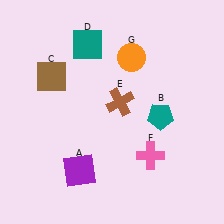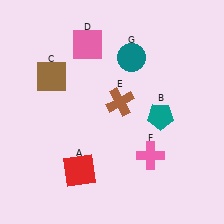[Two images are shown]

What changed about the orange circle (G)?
In Image 1, G is orange. In Image 2, it changed to teal.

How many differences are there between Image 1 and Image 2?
There are 3 differences between the two images.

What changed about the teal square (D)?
In Image 1, D is teal. In Image 2, it changed to pink.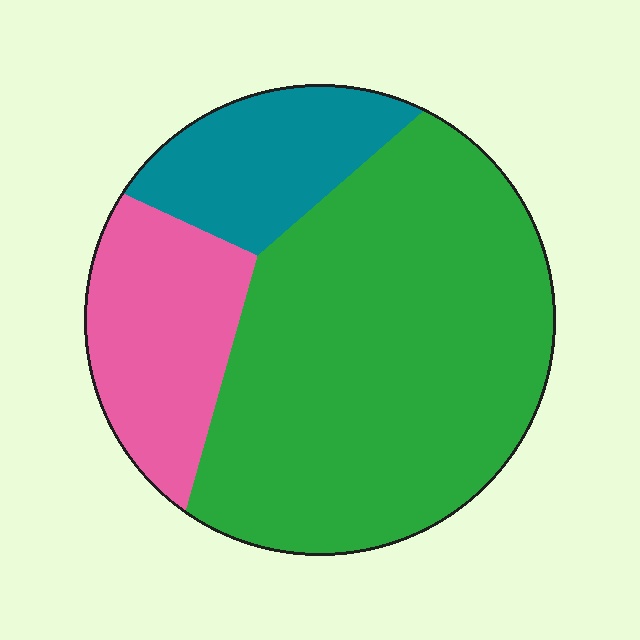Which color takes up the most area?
Green, at roughly 65%.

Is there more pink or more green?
Green.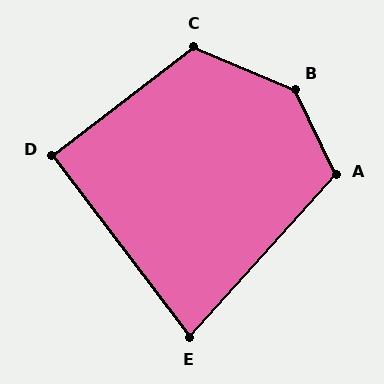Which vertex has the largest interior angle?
B, at approximately 139 degrees.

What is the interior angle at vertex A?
Approximately 112 degrees (obtuse).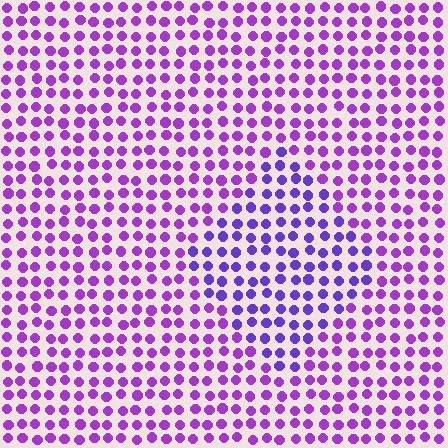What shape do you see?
I see a diamond.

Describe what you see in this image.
The image is filled with small purple elements in a uniform arrangement. A diamond-shaped region is visible where the elements are tinted to a slightly different hue, forming a subtle color boundary.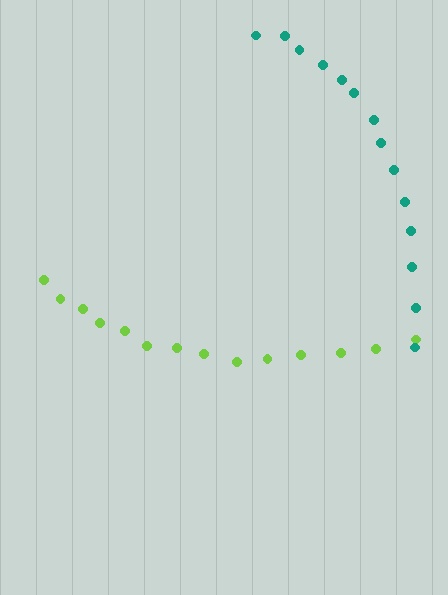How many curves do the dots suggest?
There are 2 distinct paths.